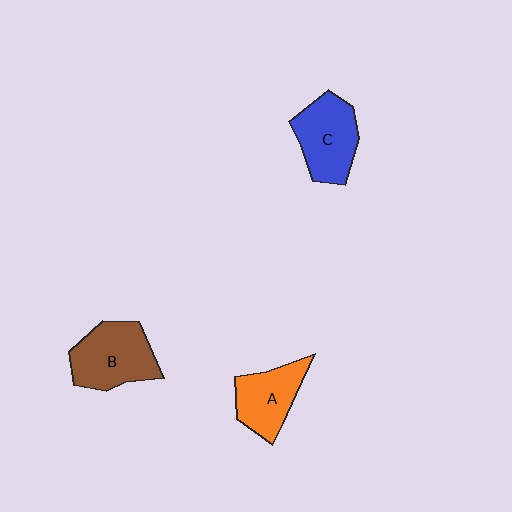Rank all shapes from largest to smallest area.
From largest to smallest: B (brown), C (blue), A (orange).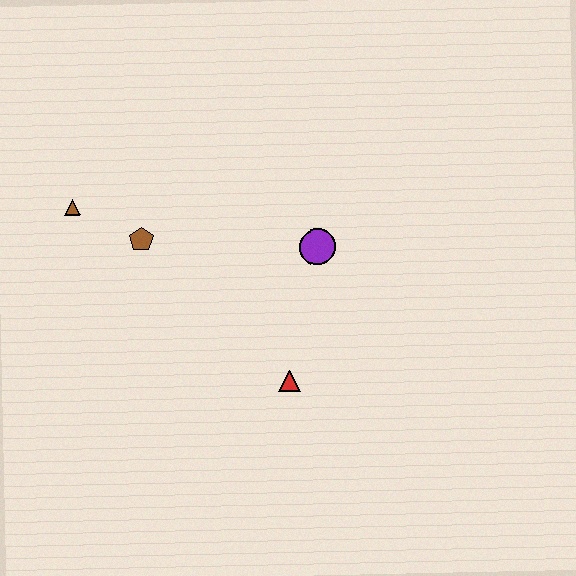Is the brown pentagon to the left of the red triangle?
Yes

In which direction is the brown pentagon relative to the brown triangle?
The brown pentagon is to the right of the brown triangle.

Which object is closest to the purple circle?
The red triangle is closest to the purple circle.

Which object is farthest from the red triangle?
The brown triangle is farthest from the red triangle.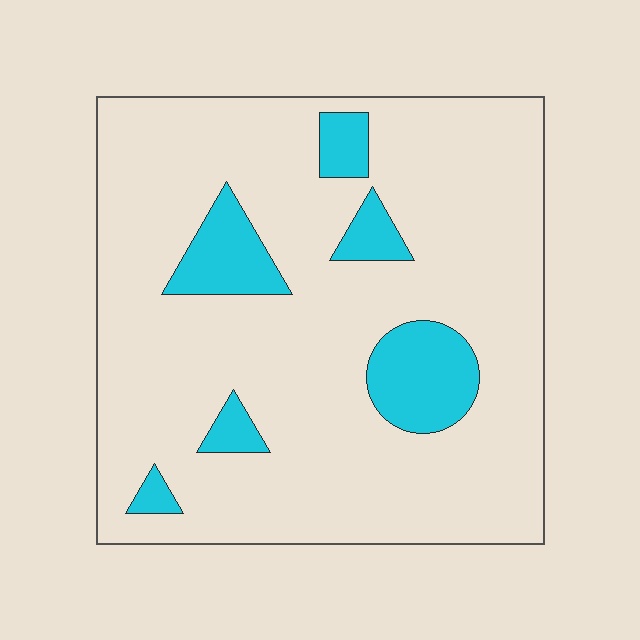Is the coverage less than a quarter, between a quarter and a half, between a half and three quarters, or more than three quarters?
Less than a quarter.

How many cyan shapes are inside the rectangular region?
6.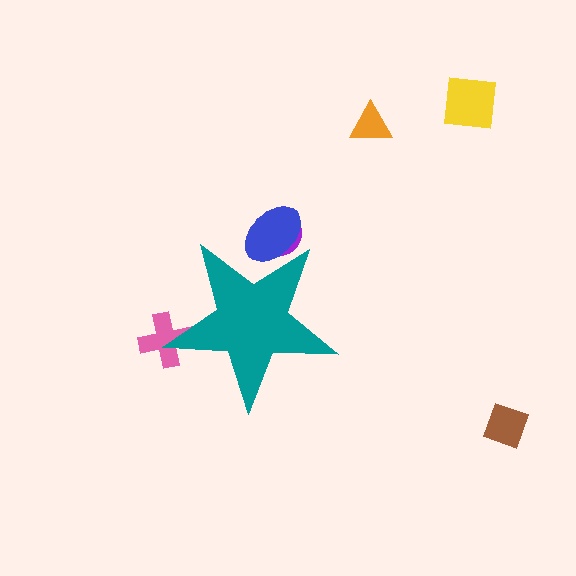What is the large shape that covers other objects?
A teal star.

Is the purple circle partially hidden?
Yes, the purple circle is partially hidden behind the teal star.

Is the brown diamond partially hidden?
No, the brown diamond is fully visible.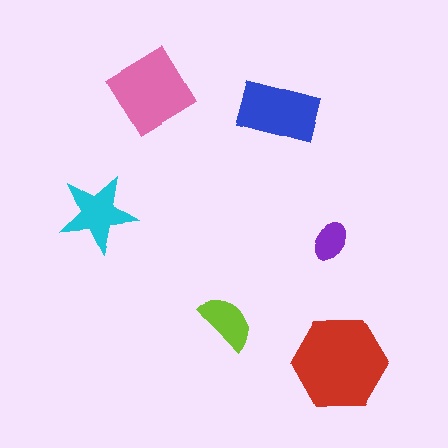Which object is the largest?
The red hexagon.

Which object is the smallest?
The purple ellipse.